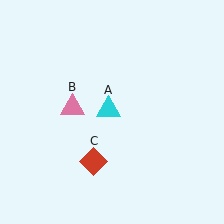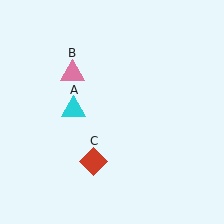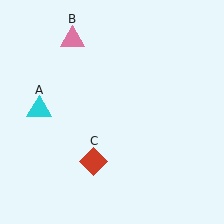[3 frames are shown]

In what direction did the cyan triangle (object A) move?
The cyan triangle (object A) moved left.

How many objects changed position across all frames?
2 objects changed position: cyan triangle (object A), pink triangle (object B).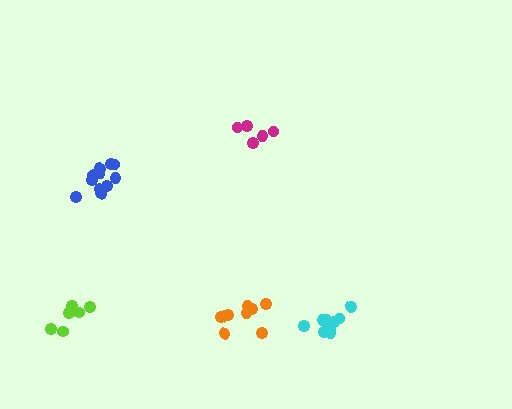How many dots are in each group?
Group 1: 11 dots, Group 2: 11 dots, Group 3: 6 dots, Group 4: 5 dots, Group 5: 8 dots (41 total).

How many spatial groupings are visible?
There are 5 spatial groupings.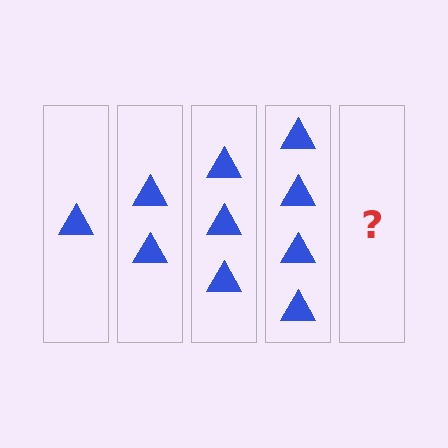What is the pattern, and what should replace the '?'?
The pattern is that each step adds one more triangle. The '?' should be 5 triangles.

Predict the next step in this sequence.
The next step is 5 triangles.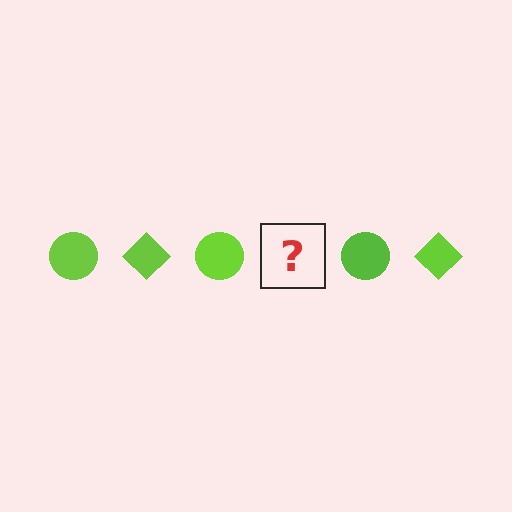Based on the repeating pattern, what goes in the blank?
The blank should be a lime diamond.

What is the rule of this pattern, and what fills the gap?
The rule is that the pattern cycles through circle, diamond shapes in lime. The gap should be filled with a lime diamond.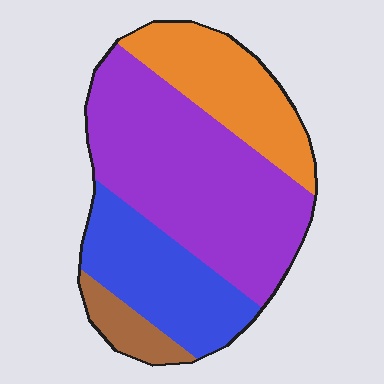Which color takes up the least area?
Brown, at roughly 5%.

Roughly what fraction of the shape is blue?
Blue takes up about one quarter (1/4) of the shape.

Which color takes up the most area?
Purple, at roughly 50%.